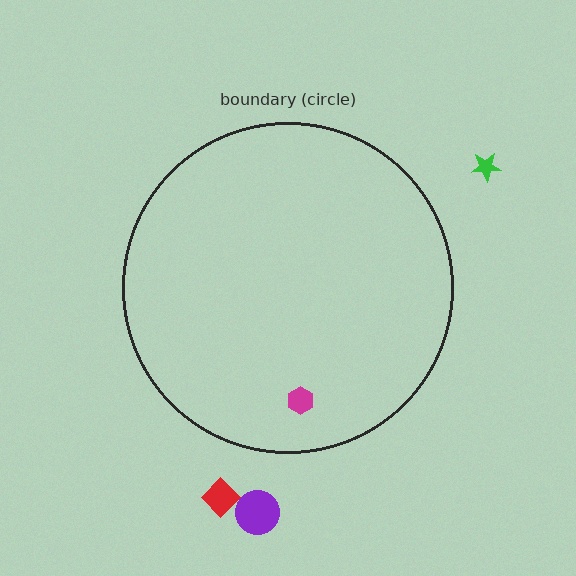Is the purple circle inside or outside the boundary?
Outside.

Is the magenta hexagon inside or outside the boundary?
Inside.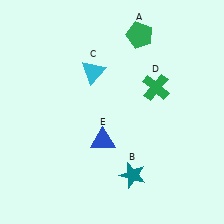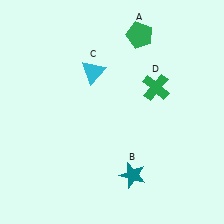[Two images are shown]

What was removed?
The blue triangle (E) was removed in Image 2.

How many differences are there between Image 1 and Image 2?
There is 1 difference between the two images.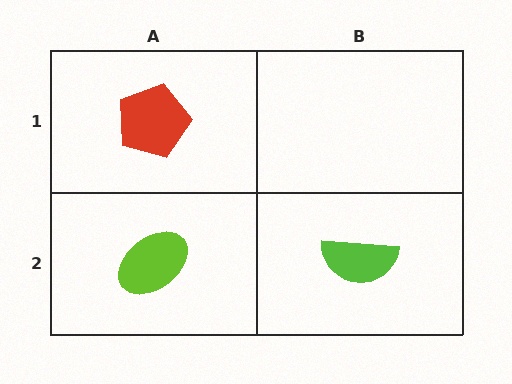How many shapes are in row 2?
2 shapes.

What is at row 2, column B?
A lime semicircle.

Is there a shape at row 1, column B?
No, that cell is empty.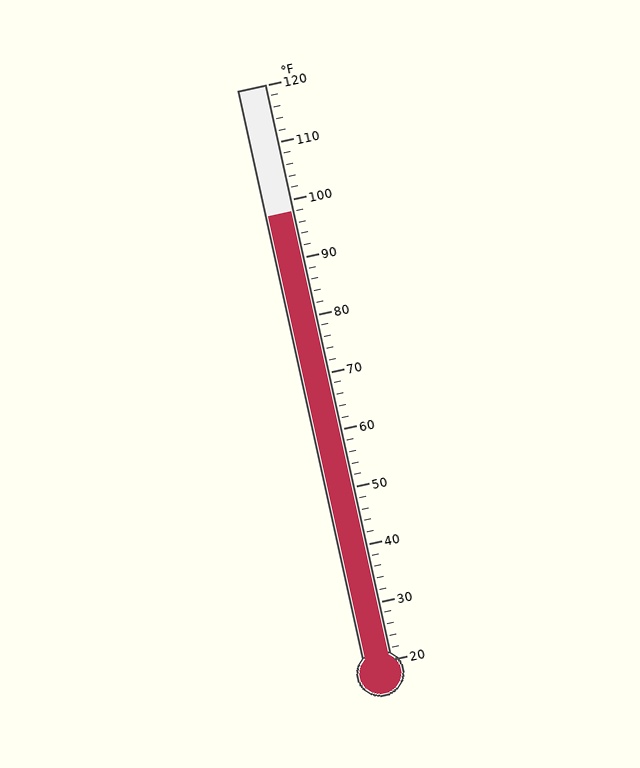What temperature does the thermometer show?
The thermometer shows approximately 98°F.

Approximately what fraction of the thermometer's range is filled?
The thermometer is filled to approximately 80% of its range.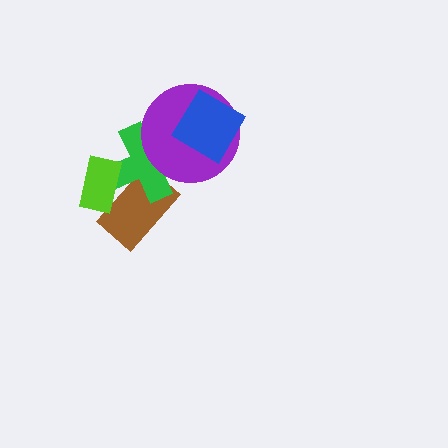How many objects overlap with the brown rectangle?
2 objects overlap with the brown rectangle.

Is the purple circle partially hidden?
Yes, it is partially covered by another shape.